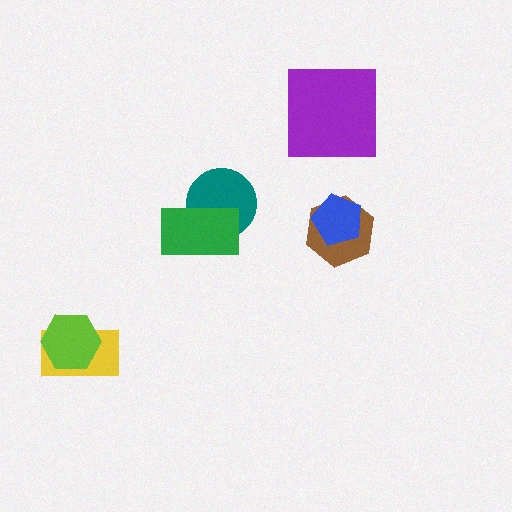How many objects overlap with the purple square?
0 objects overlap with the purple square.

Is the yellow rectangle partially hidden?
Yes, it is partially covered by another shape.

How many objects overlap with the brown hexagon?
1 object overlaps with the brown hexagon.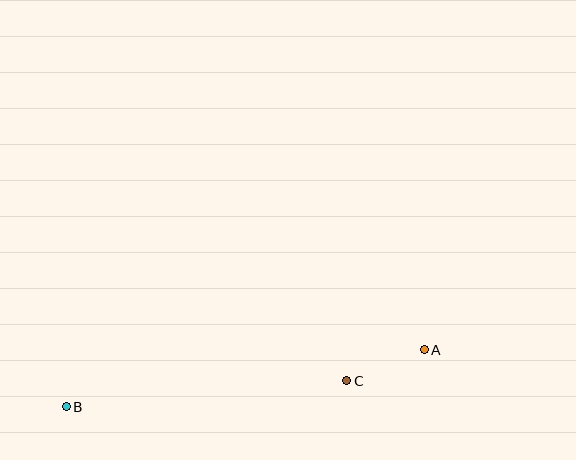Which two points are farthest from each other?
Points A and B are farthest from each other.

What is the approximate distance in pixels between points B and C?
The distance between B and C is approximately 282 pixels.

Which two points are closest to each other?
Points A and C are closest to each other.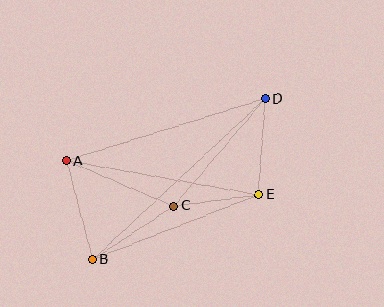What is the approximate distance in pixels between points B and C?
The distance between B and C is approximately 98 pixels.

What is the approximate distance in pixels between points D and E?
The distance between D and E is approximately 96 pixels.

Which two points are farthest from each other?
Points B and D are farthest from each other.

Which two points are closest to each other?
Points C and E are closest to each other.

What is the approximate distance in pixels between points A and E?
The distance between A and E is approximately 195 pixels.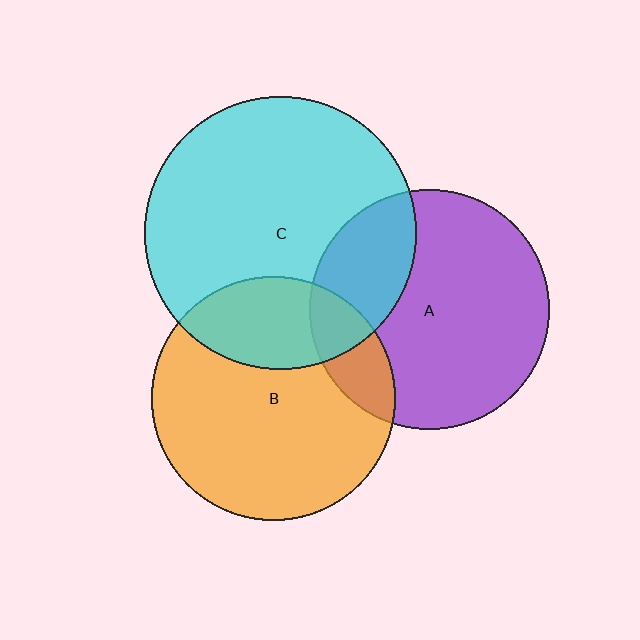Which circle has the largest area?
Circle C (cyan).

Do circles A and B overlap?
Yes.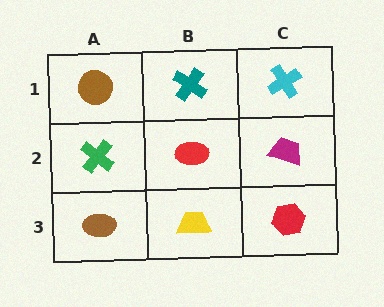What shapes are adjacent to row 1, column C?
A magenta trapezoid (row 2, column C), a teal cross (row 1, column B).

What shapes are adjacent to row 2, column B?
A teal cross (row 1, column B), a yellow trapezoid (row 3, column B), a green cross (row 2, column A), a magenta trapezoid (row 2, column C).